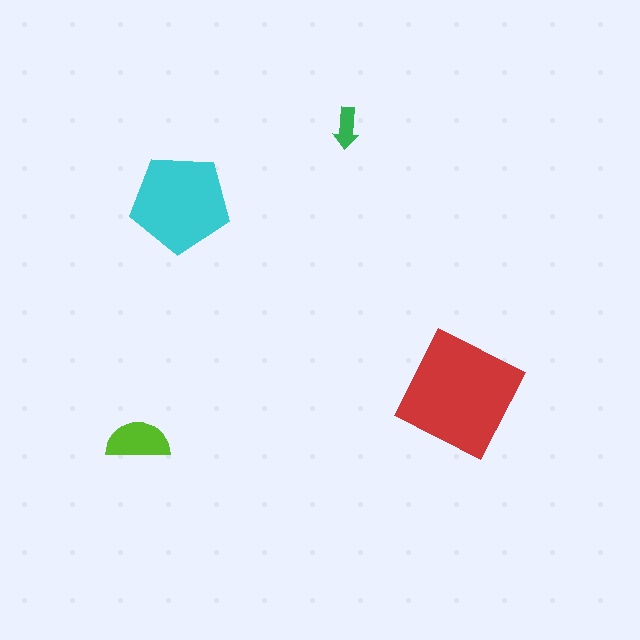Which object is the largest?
The red square.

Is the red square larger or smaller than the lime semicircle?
Larger.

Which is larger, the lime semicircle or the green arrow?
The lime semicircle.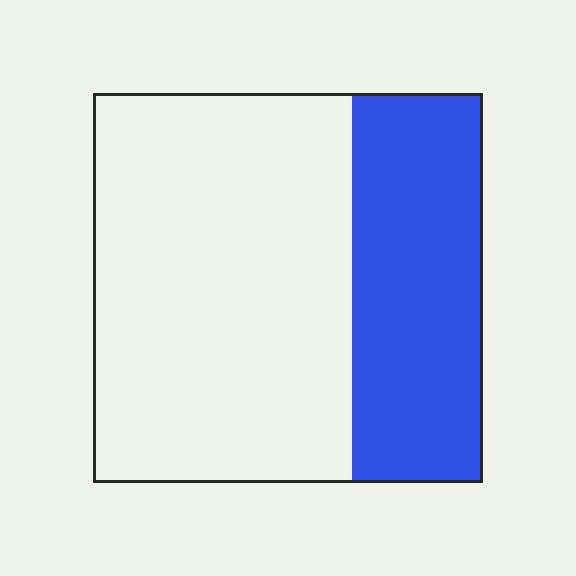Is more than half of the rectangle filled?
No.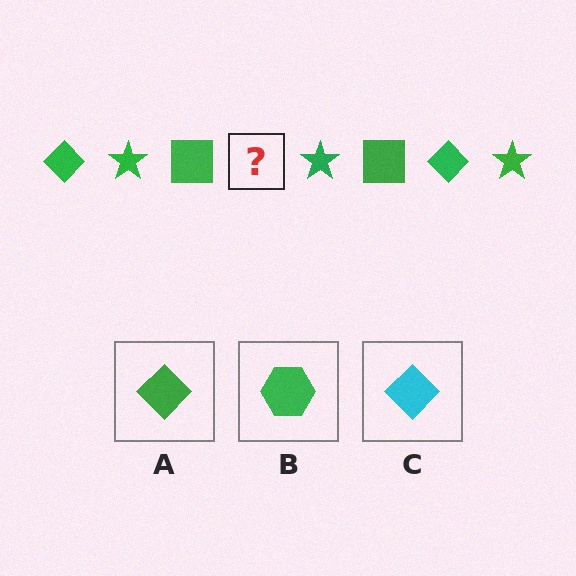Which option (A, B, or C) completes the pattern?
A.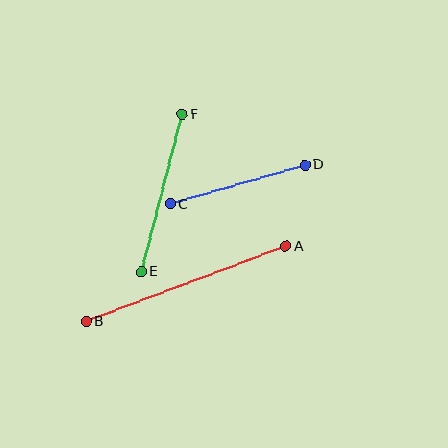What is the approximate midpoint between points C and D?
The midpoint is at approximately (238, 184) pixels.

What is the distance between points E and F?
The distance is approximately 163 pixels.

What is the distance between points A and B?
The distance is approximately 213 pixels.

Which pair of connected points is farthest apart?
Points A and B are farthest apart.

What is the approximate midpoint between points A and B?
The midpoint is at approximately (186, 284) pixels.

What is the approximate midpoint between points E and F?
The midpoint is at approximately (162, 193) pixels.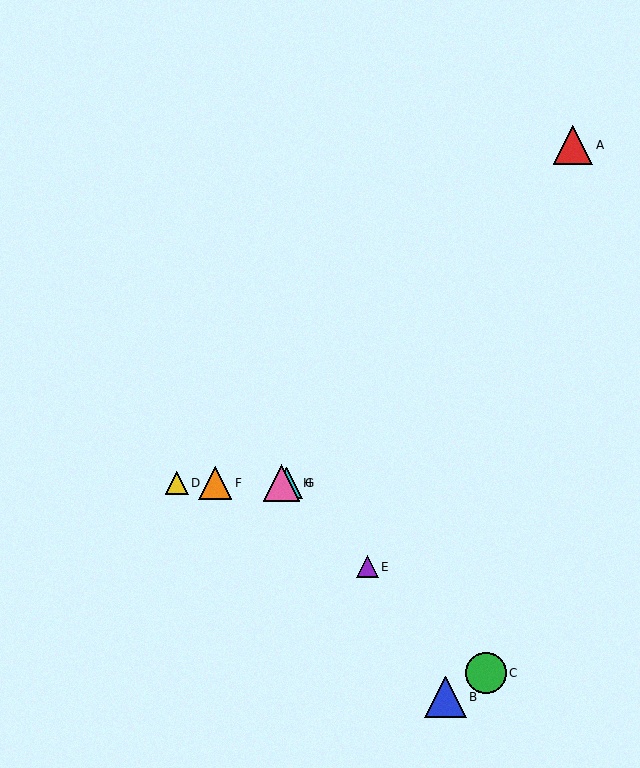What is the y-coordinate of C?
Object C is at y≈673.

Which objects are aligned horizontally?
Objects D, F, G, H are aligned horizontally.